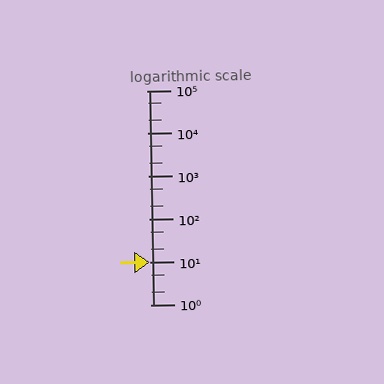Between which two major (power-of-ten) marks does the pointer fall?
The pointer is between 10 and 100.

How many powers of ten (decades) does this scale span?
The scale spans 5 decades, from 1 to 100000.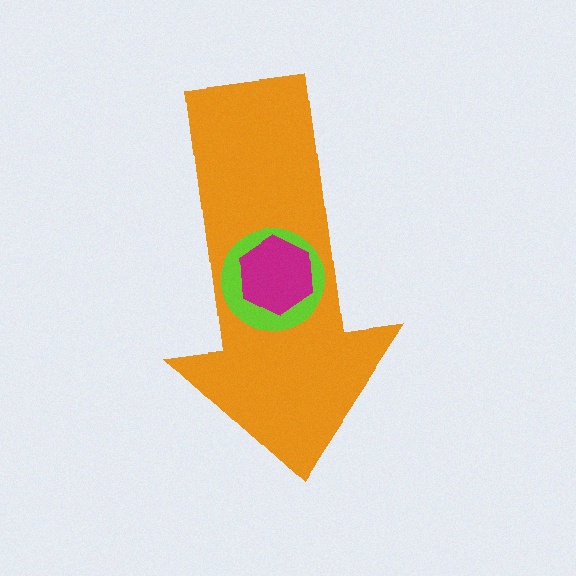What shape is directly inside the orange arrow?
The lime circle.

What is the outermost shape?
The orange arrow.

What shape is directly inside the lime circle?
The magenta hexagon.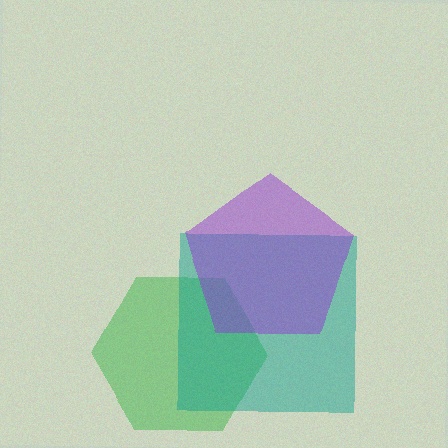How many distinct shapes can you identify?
There are 3 distinct shapes: a green hexagon, a teal square, a purple pentagon.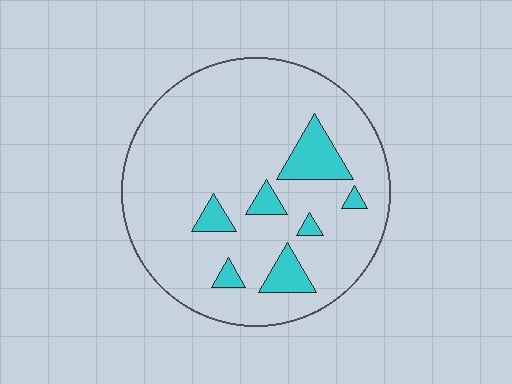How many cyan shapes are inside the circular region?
7.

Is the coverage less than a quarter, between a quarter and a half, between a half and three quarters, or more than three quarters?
Less than a quarter.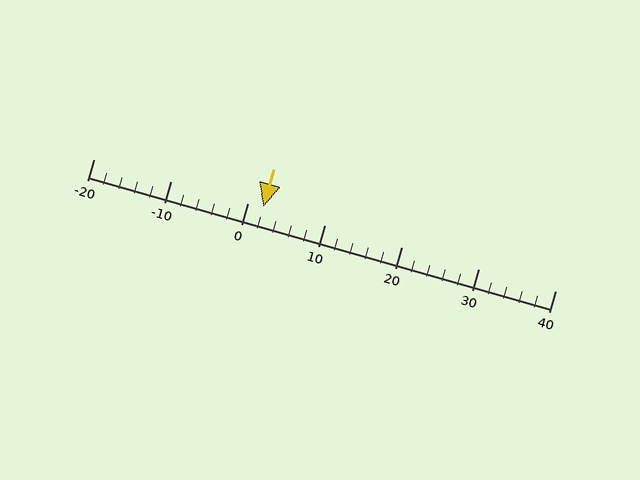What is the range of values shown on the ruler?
The ruler shows values from -20 to 40.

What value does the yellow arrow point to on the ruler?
The yellow arrow points to approximately 2.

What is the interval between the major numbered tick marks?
The major tick marks are spaced 10 units apart.